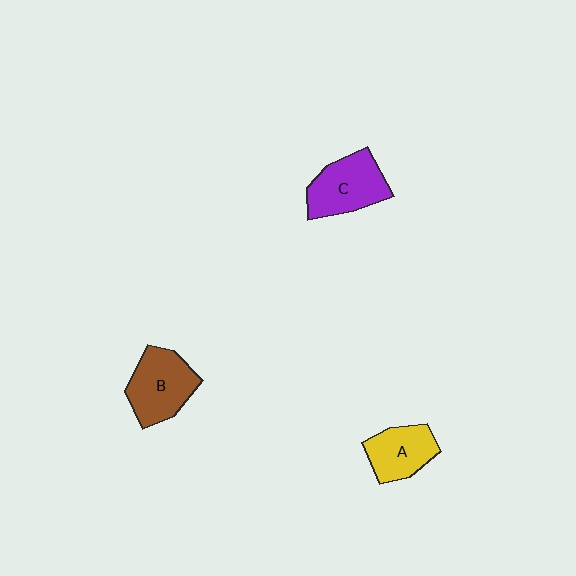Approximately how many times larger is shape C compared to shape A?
Approximately 1.2 times.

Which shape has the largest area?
Shape B (brown).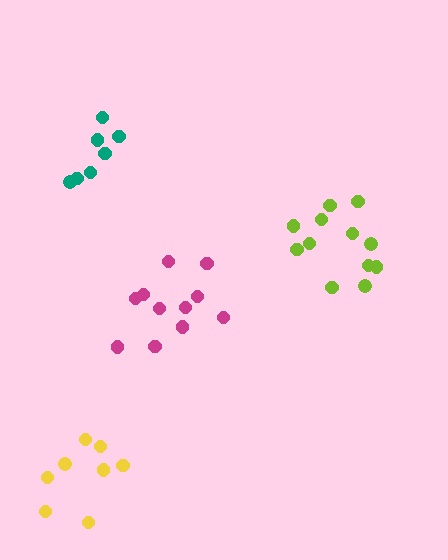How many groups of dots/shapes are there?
There are 4 groups.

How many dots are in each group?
Group 1: 7 dots, Group 2: 12 dots, Group 3: 11 dots, Group 4: 8 dots (38 total).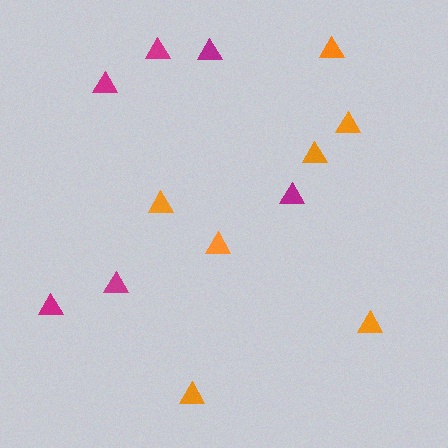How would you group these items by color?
There are 2 groups: one group of orange triangles (7) and one group of magenta triangles (6).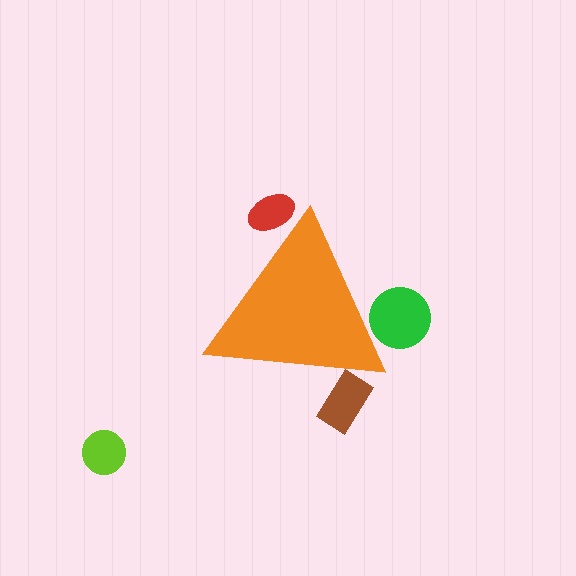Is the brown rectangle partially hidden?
Yes, the brown rectangle is partially hidden behind the orange triangle.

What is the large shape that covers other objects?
An orange triangle.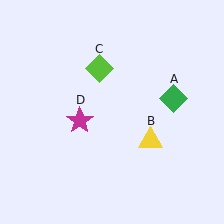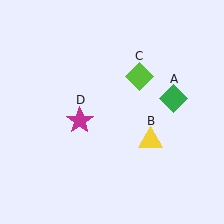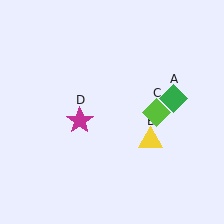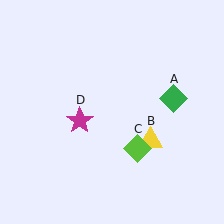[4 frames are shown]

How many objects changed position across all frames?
1 object changed position: lime diamond (object C).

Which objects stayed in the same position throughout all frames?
Green diamond (object A) and yellow triangle (object B) and magenta star (object D) remained stationary.